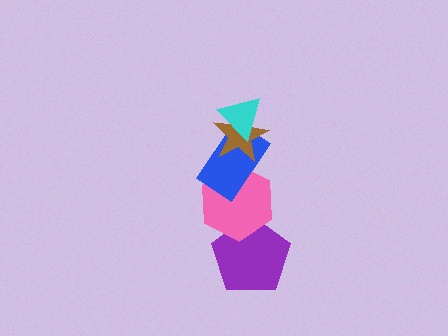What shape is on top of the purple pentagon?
The pink hexagon is on top of the purple pentagon.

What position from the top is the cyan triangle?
The cyan triangle is 1st from the top.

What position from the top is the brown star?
The brown star is 2nd from the top.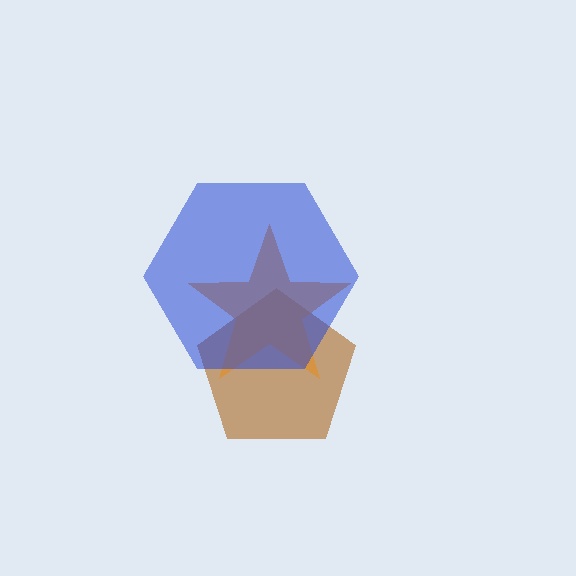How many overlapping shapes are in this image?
There are 3 overlapping shapes in the image.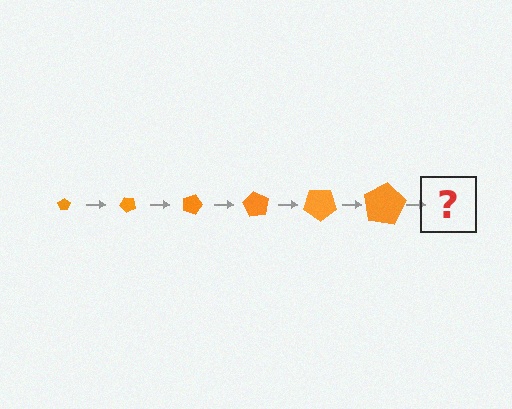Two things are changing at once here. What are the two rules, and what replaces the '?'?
The two rules are that the pentagon grows larger each step and it rotates 45 degrees each step. The '?' should be a pentagon, larger than the previous one and rotated 270 degrees from the start.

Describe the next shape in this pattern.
It should be a pentagon, larger than the previous one and rotated 270 degrees from the start.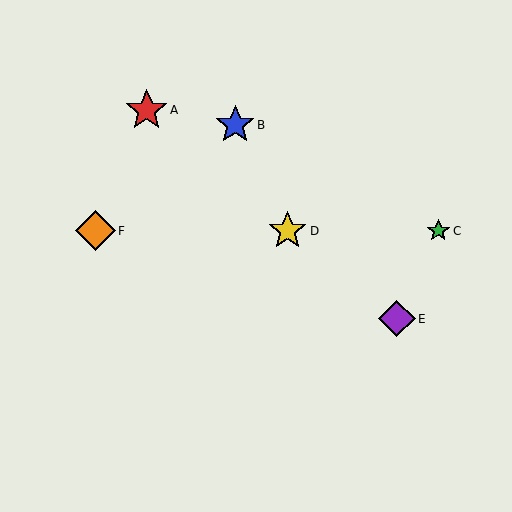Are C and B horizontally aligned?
No, C is at y≈231 and B is at y≈125.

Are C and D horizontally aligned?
Yes, both are at y≈231.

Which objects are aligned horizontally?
Objects C, D, F are aligned horizontally.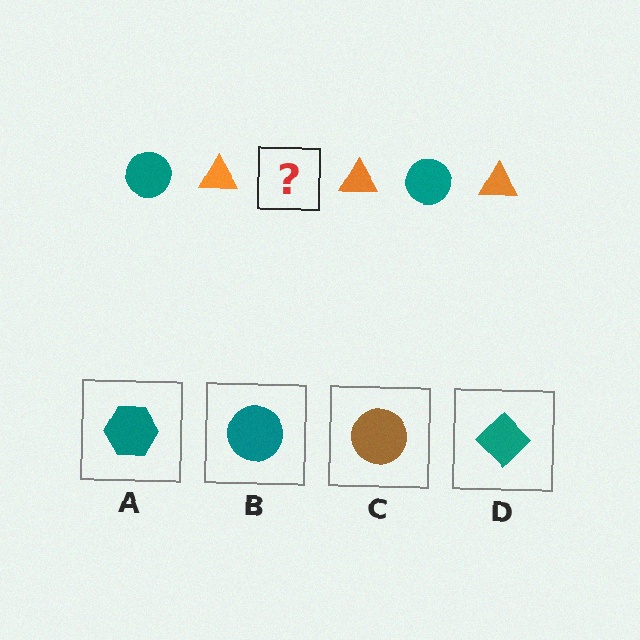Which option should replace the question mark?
Option B.